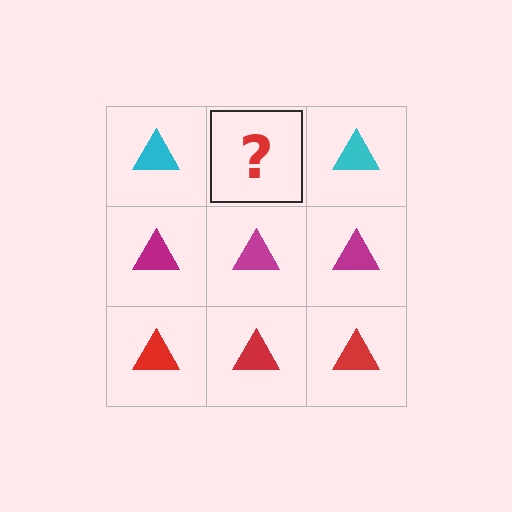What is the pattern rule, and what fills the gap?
The rule is that each row has a consistent color. The gap should be filled with a cyan triangle.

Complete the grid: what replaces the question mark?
The question mark should be replaced with a cyan triangle.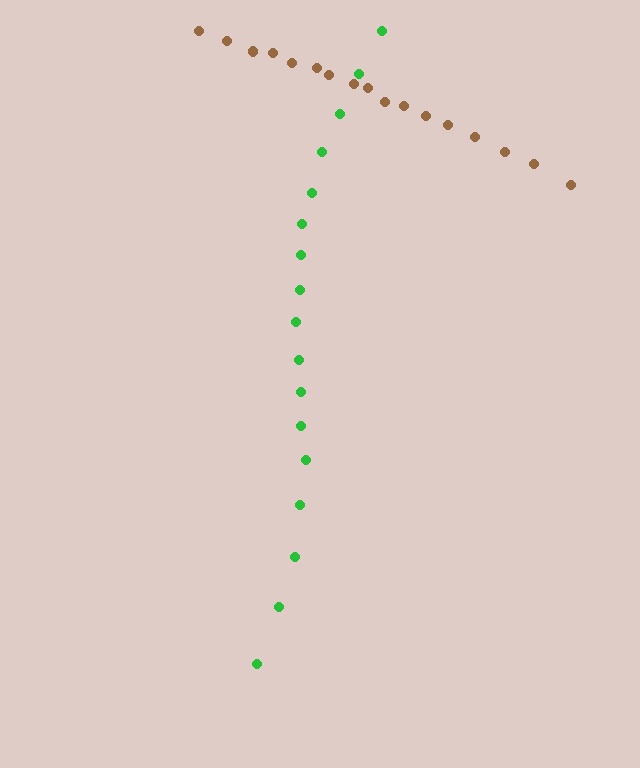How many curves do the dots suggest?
There are 2 distinct paths.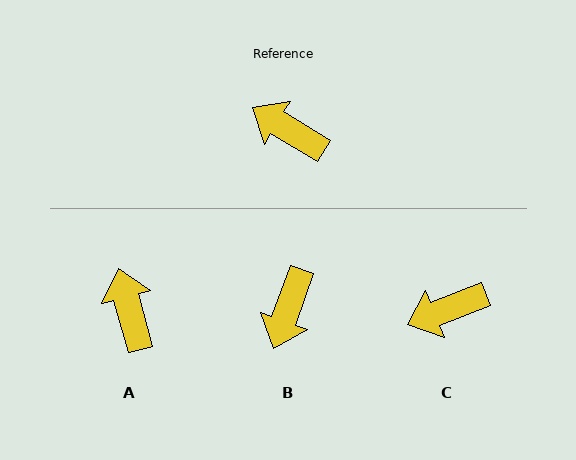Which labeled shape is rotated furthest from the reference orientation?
B, about 102 degrees away.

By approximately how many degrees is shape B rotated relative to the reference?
Approximately 102 degrees counter-clockwise.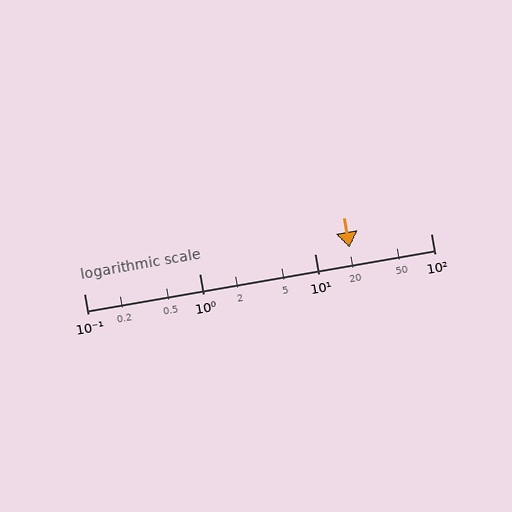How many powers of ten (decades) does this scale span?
The scale spans 3 decades, from 0.1 to 100.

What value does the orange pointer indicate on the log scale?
The pointer indicates approximately 20.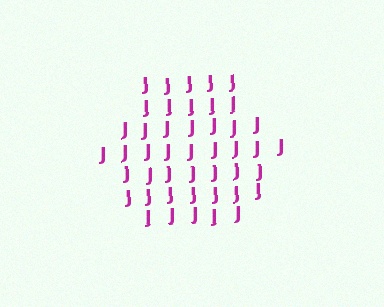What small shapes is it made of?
It is made of small letter J's.